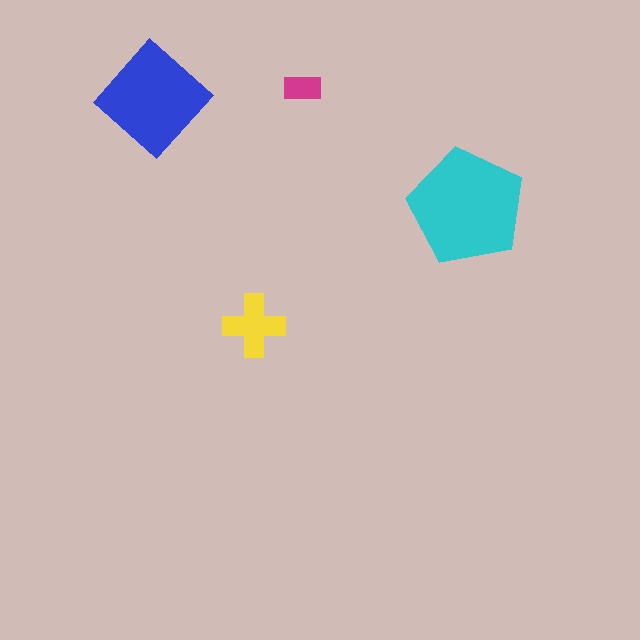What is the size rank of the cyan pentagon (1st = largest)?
1st.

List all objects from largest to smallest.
The cyan pentagon, the blue diamond, the yellow cross, the magenta rectangle.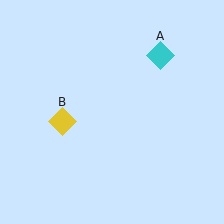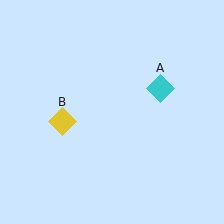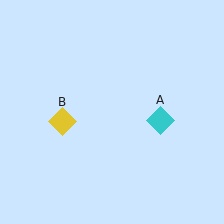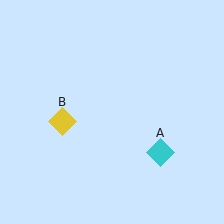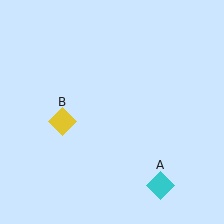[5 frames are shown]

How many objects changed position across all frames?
1 object changed position: cyan diamond (object A).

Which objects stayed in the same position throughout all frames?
Yellow diamond (object B) remained stationary.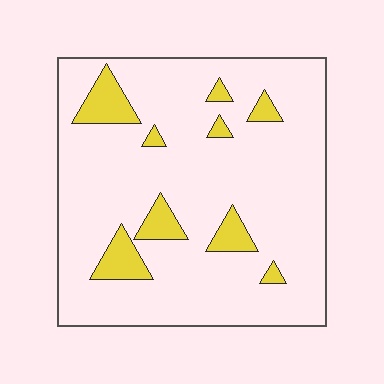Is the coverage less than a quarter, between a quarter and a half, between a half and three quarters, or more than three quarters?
Less than a quarter.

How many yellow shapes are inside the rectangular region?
9.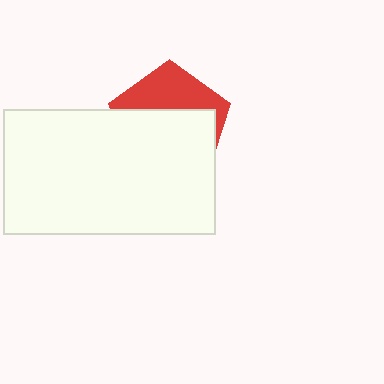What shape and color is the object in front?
The object in front is a white rectangle.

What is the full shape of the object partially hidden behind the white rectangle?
The partially hidden object is a red pentagon.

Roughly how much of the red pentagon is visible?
A small part of it is visible (roughly 38%).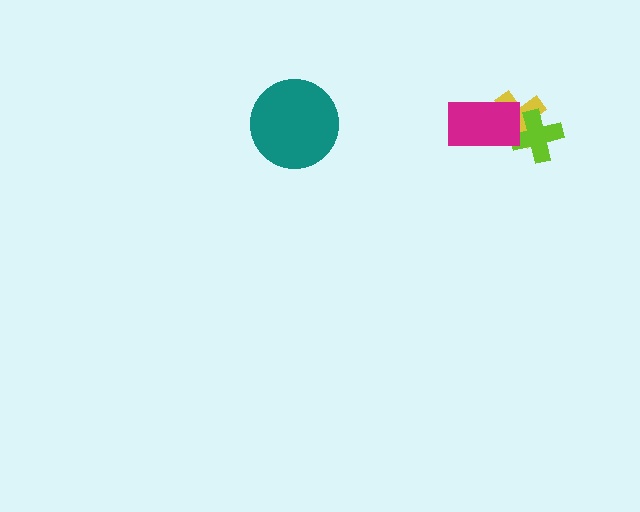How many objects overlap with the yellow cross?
2 objects overlap with the yellow cross.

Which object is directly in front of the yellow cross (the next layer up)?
The lime cross is directly in front of the yellow cross.